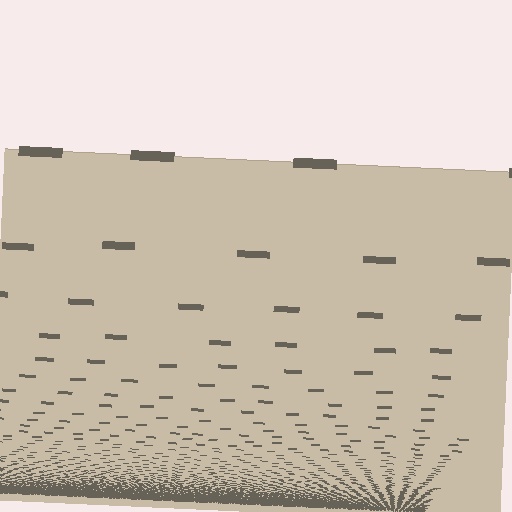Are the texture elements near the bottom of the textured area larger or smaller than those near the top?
Smaller. The gradient is inverted — elements near the bottom are smaller and denser.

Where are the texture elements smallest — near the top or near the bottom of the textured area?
Near the bottom.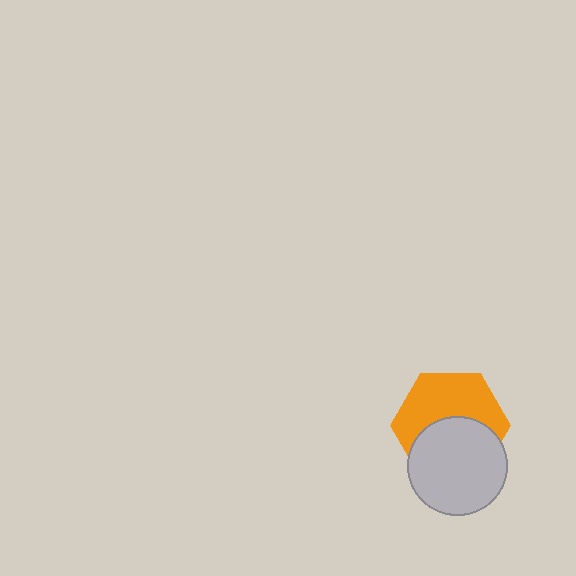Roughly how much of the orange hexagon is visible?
About half of it is visible (roughly 53%).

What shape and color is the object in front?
The object in front is a light gray circle.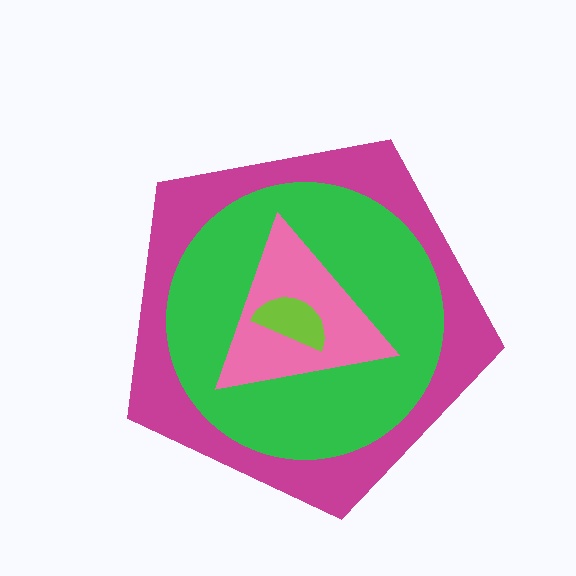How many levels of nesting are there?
4.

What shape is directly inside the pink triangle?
The lime semicircle.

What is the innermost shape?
The lime semicircle.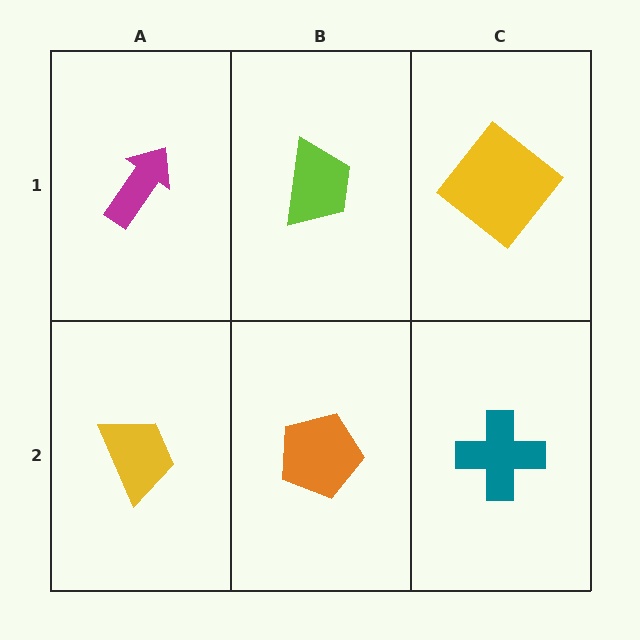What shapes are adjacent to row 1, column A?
A yellow trapezoid (row 2, column A), a lime trapezoid (row 1, column B).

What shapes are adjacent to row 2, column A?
A magenta arrow (row 1, column A), an orange pentagon (row 2, column B).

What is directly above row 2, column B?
A lime trapezoid.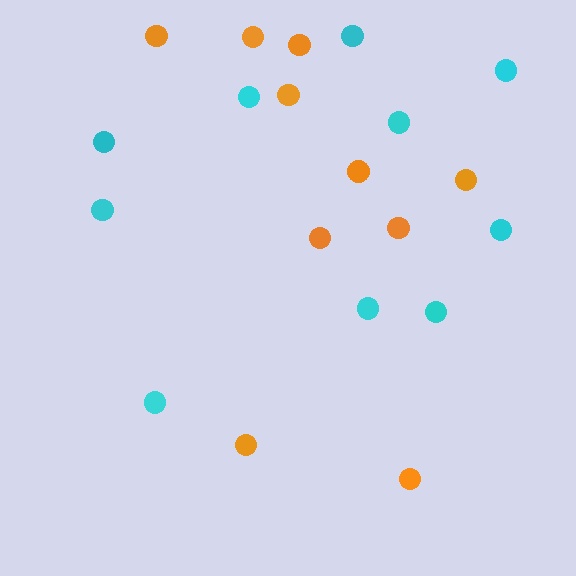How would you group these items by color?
There are 2 groups: one group of orange circles (10) and one group of cyan circles (10).